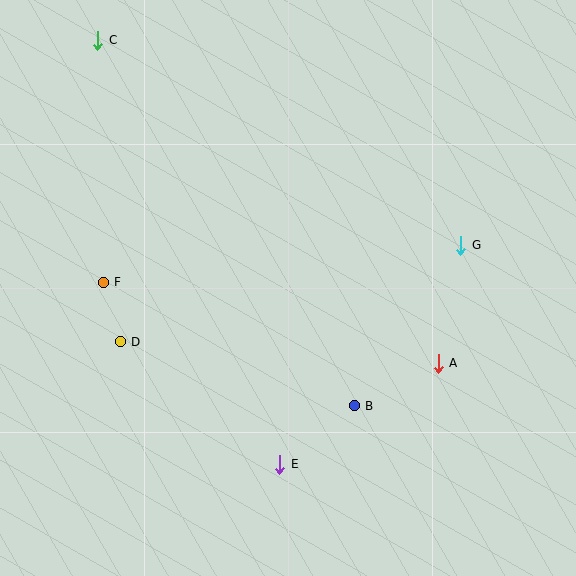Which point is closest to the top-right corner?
Point G is closest to the top-right corner.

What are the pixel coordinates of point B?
Point B is at (354, 406).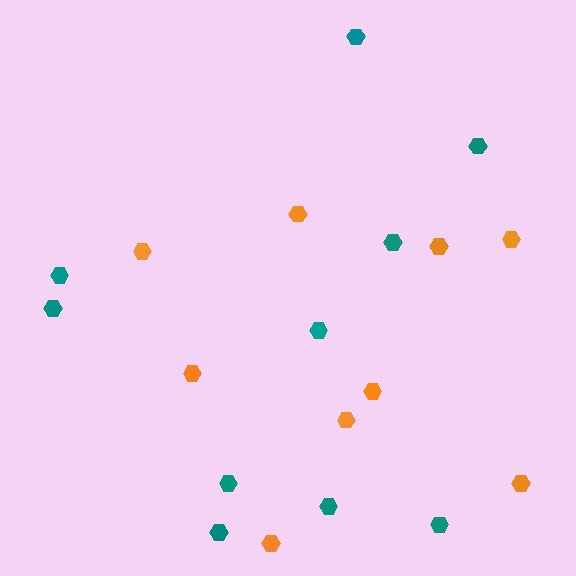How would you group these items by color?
There are 2 groups: one group of orange hexagons (9) and one group of teal hexagons (10).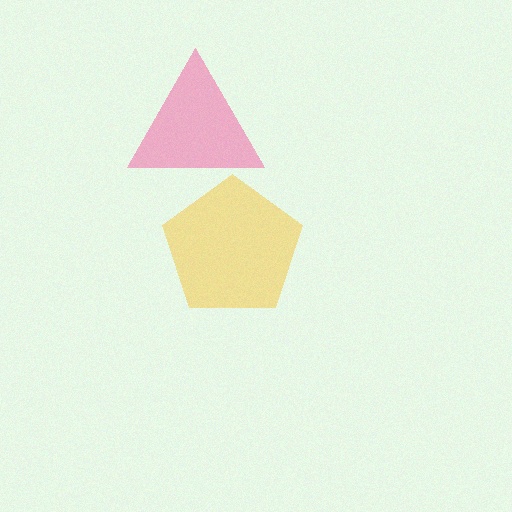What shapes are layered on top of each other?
The layered shapes are: a yellow pentagon, a pink triangle.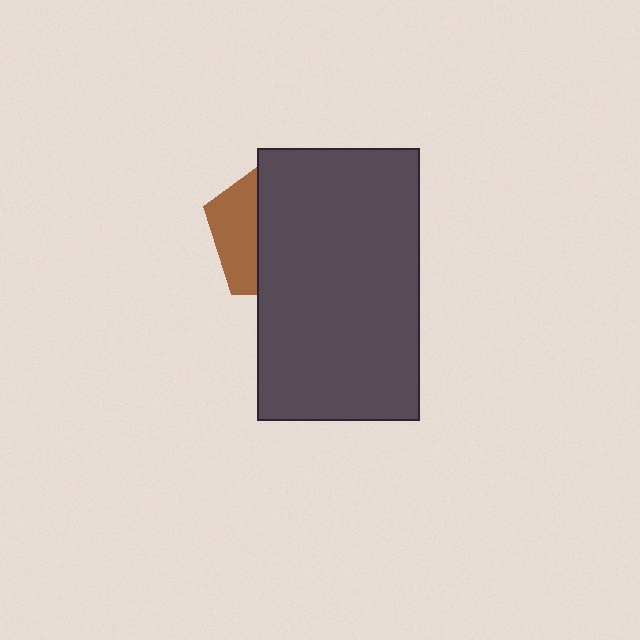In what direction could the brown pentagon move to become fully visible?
The brown pentagon could move left. That would shift it out from behind the dark gray rectangle entirely.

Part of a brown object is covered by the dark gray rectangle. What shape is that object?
It is a pentagon.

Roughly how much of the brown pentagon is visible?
A small part of it is visible (roughly 31%).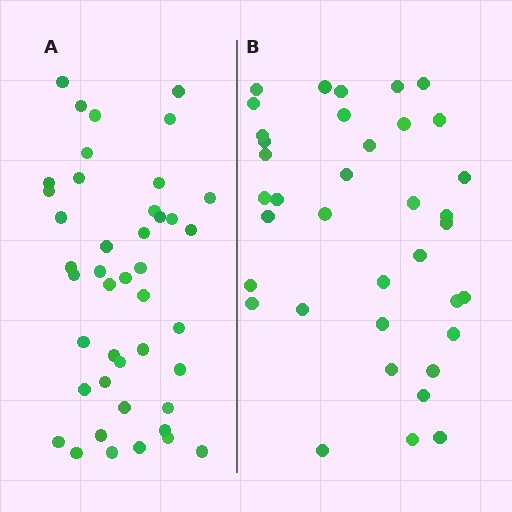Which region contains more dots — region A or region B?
Region A (the left region) has more dots.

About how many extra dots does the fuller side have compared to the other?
Region A has about 6 more dots than region B.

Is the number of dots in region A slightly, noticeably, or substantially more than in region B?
Region A has only slightly more — the two regions are fairly close. The ratio is roughly 1.2 to 1.